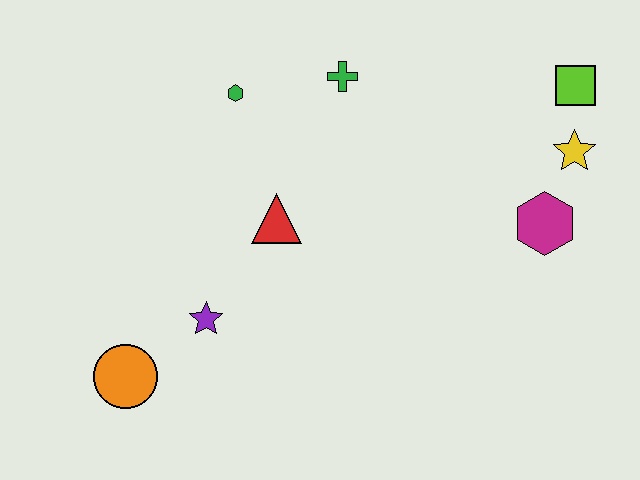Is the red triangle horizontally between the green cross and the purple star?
Yes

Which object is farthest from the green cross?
The orange circle is farthest from the green cross.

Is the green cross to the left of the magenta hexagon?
Yes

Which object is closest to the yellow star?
The lime square is closest to the yellow star.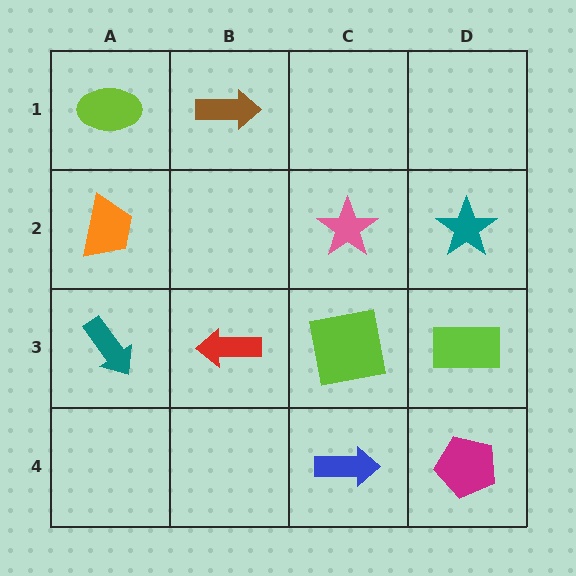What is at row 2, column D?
A teal star.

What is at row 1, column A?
A lime ellipse.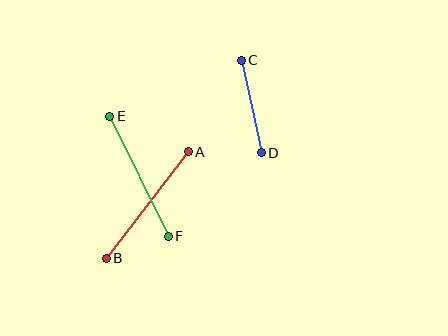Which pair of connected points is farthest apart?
Points A and B are farthest apart.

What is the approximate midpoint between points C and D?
The midpoint is at approximately (251, 107) pixels.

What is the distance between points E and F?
The distance is approximately 134 pixels.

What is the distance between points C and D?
The distance is approximately 94 pixels.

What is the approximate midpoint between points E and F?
The midpoint is at approximately (139, 176) pixels.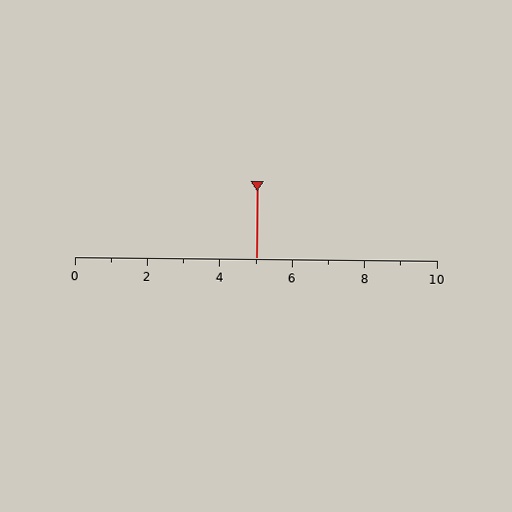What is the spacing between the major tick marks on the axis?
The major ticks are spaced 2 apart.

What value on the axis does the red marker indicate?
The marker indicates approximately 5.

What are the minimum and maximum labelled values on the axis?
The axis runs from 0 to 10.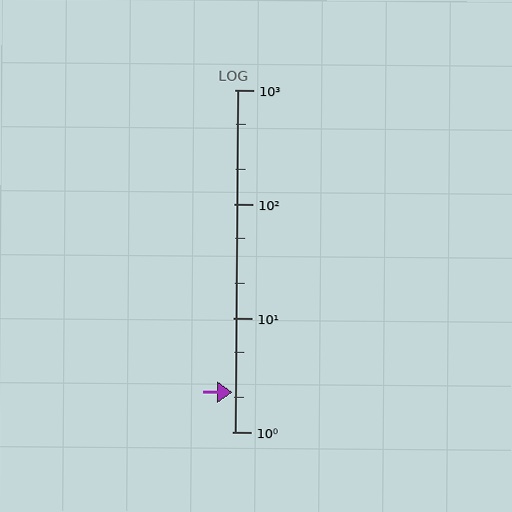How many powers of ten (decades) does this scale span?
The scale spans 3 decades, from 1 to 1000.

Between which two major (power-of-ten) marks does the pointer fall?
The pointer is between 1 and 10.